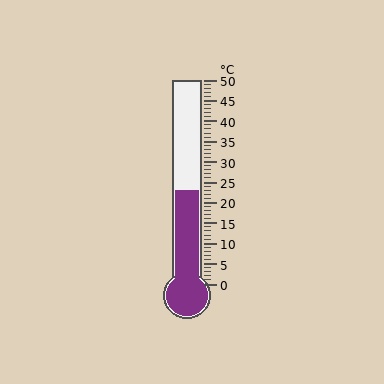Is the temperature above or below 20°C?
The temperature is above 20°C.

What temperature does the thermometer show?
The thermometer shows approximately 23°C.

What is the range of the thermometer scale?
The thermometer scale ranges from 0°C to 50°C.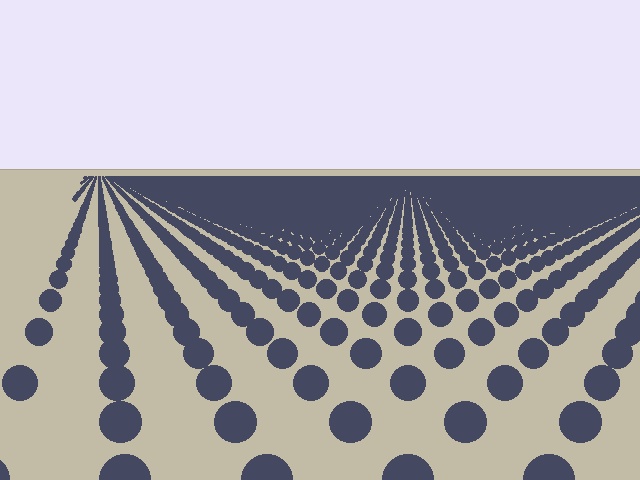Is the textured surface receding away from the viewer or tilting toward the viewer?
The surface is receding away from the viewer. Texture elements get smaller and denser toward the top.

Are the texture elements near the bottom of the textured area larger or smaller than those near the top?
Larger. Near the bottom, elements are closer to the viewer and appear at a bigger on-screen size.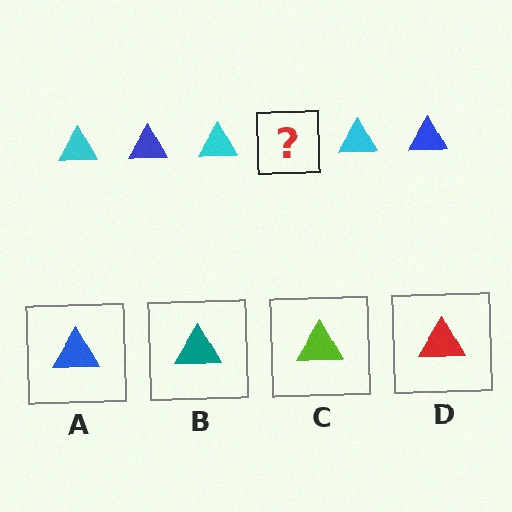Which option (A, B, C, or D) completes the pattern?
A.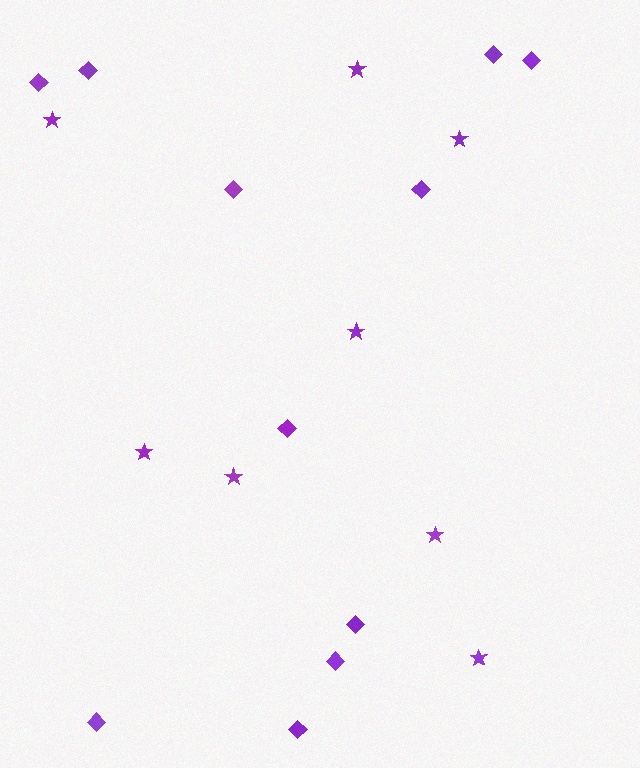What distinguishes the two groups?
There are 2 groups: one group of diamonds (11) and one group of stars (8).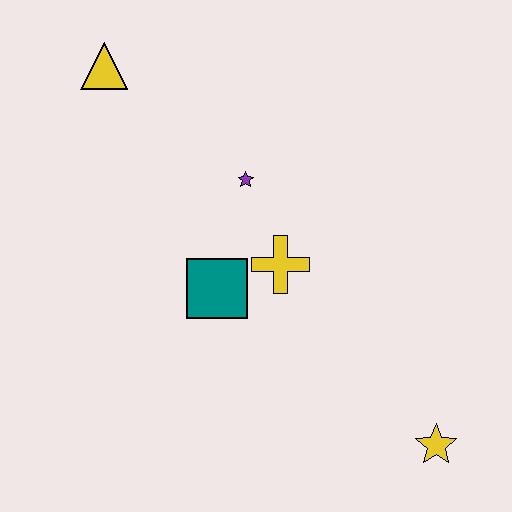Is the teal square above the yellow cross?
No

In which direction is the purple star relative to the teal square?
The purple star is above the teal square.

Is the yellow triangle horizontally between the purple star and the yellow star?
No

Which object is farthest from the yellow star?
The yellow triangle is farthest from the yellow star.